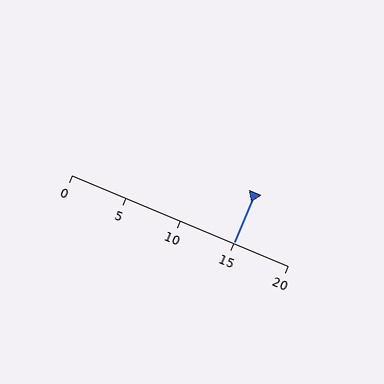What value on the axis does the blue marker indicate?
The marker indicates approximately 15.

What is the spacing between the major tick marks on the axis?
The major ticks are spaced 5 apart.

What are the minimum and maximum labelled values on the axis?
The axis runs from 0 to 20.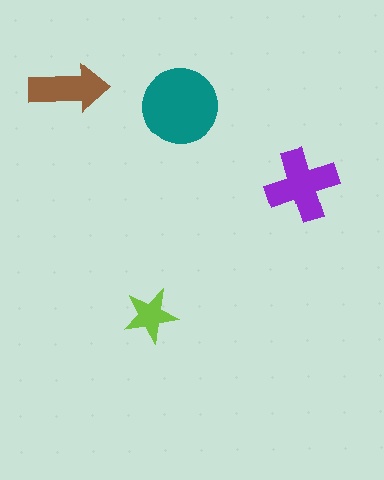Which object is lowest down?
The lime star is bottommost.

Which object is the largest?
The teal circle.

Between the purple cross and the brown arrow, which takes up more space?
The purple cross.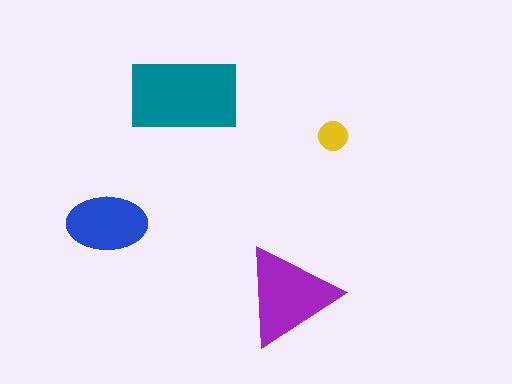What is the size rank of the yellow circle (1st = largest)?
4th.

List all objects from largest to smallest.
The teal rectangle, the purple triangle, the blue ellipse, the yellow circle.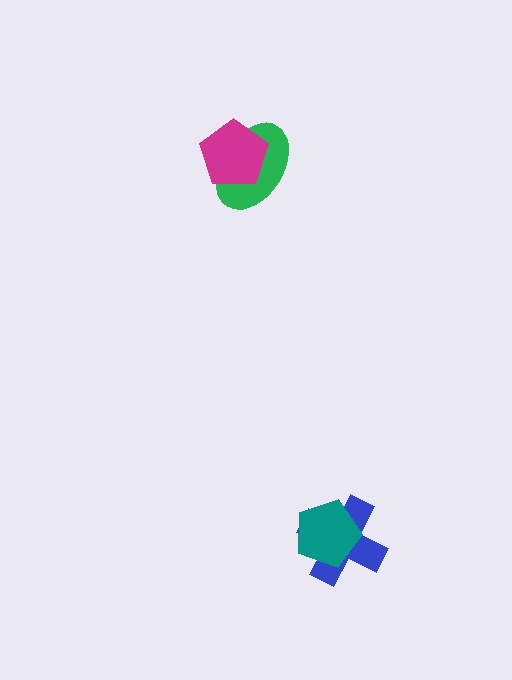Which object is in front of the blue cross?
The teal pentagon is in front of the blue cross.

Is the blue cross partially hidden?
Yes, it is partially covered by another shape.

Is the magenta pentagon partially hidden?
No, no other shape covers it.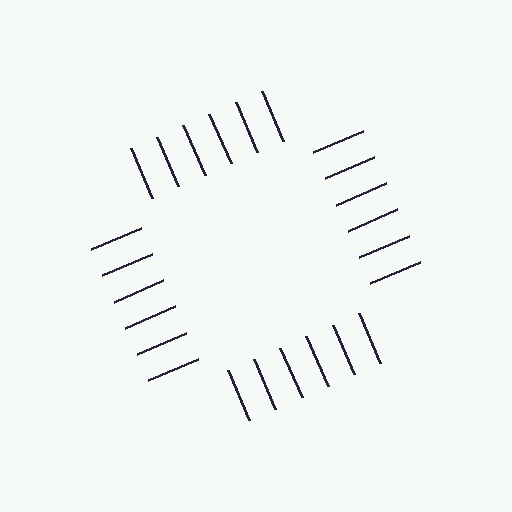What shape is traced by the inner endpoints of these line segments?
An illusory square — the line segments terminate on its edges but no continuous stroke is drawn.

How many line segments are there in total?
24 — 6 along each of the 4 edges.